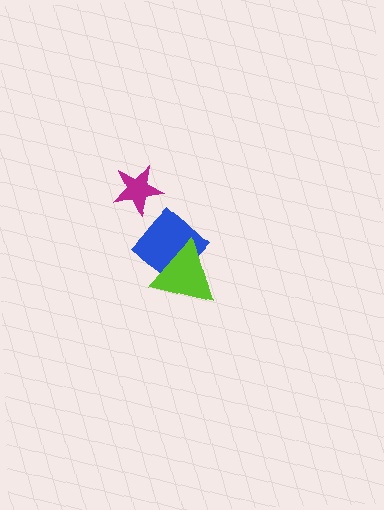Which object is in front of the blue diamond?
The lime triangle is in front of the blue diamond.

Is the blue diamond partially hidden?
Yes, it is partially covered by another shape.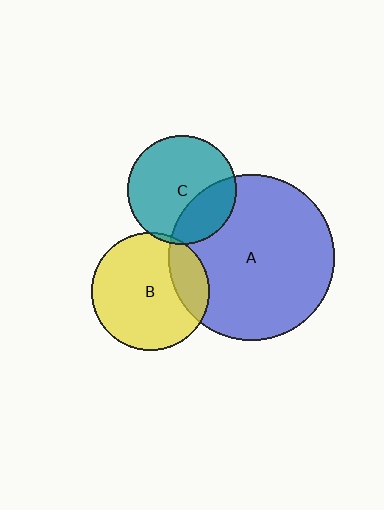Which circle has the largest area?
Circle A (blue).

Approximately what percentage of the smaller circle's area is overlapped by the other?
Approximately 20%.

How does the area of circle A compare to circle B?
Approximately 2.0 times.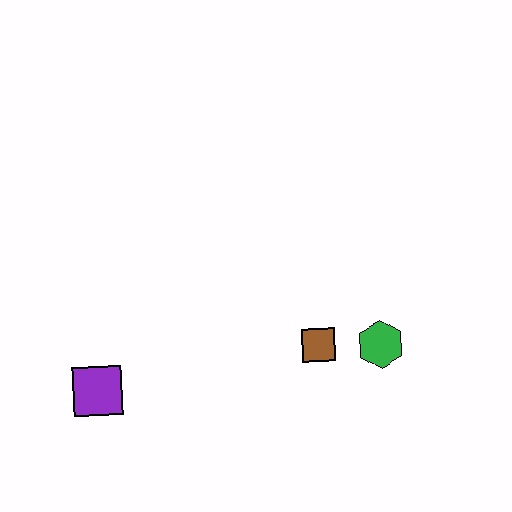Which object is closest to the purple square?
The brown square is closest to the purple square.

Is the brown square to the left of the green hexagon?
Yes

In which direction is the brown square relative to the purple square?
The brown square is to the right of the purple square.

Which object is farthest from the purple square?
The green hexagon is farthest from the purple square.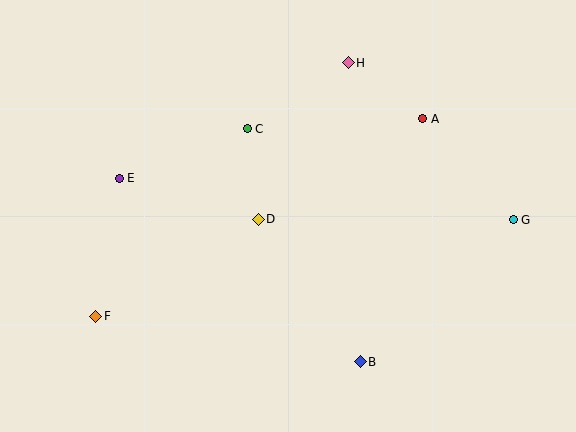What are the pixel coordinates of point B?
Point B is at (360, 362).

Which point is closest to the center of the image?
Point D at (258, 219) is closest to the center.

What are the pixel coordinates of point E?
Point E is at (119, 178).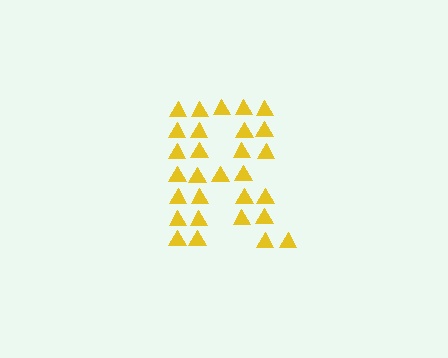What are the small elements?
The small elements are triangles.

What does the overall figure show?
The overall figure shows the letter R.